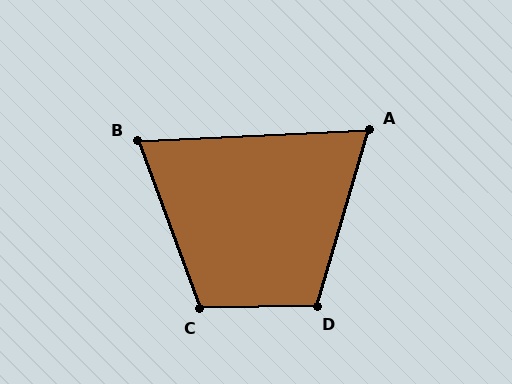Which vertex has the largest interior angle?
C, at approximately 109 degrees.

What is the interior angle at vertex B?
Approximately 72 degrees (acute).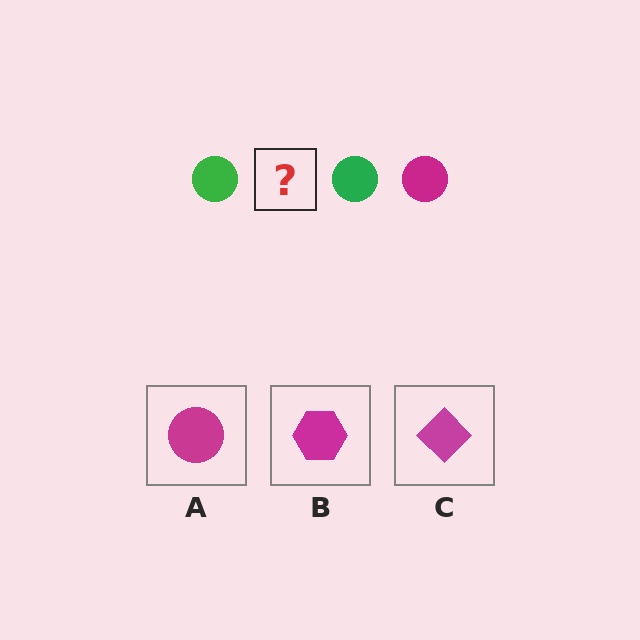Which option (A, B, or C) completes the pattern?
A.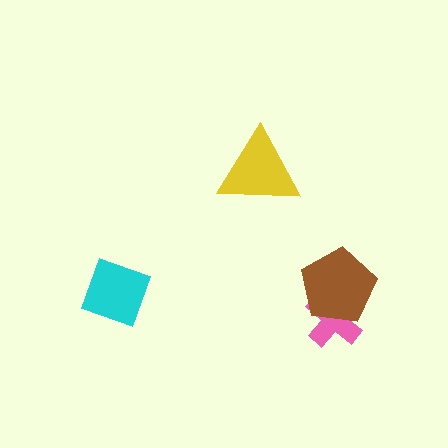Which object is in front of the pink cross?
The brown pentagon is in front of the pink cross.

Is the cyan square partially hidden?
No, no other shape covers it.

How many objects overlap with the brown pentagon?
1 object overlaps with the brown pentagon.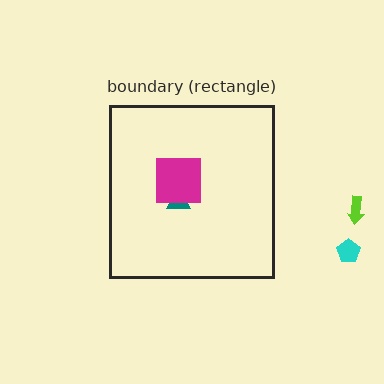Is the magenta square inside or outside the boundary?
Inside.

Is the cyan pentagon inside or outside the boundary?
Outside.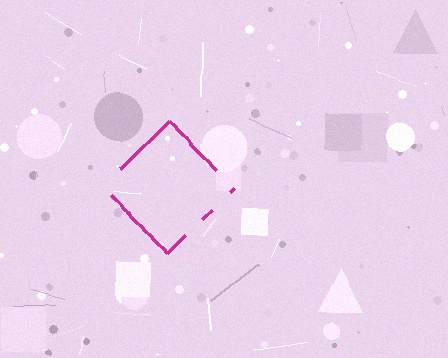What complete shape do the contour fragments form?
The contour fragments form a diamond.